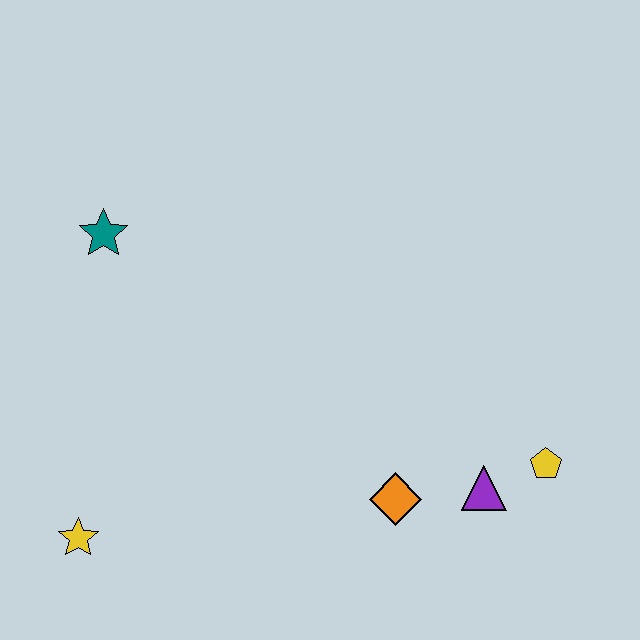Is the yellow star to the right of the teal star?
No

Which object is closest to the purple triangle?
The yellow pentagon is closest to the purple triangle.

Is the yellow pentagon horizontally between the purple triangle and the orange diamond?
No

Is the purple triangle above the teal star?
No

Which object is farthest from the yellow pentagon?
The teal star is farthest from the yellow pentagon.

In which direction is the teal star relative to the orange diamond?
The teal star is to the left of the orange diamond.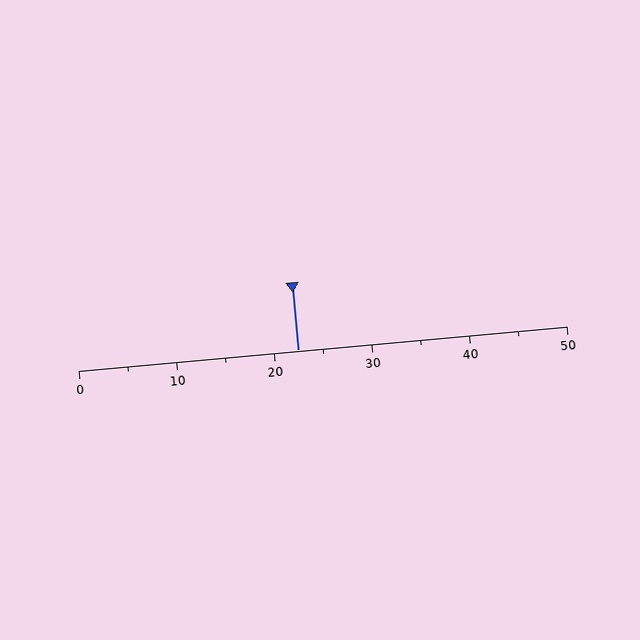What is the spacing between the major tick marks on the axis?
The major ticks are spaced 10 apart.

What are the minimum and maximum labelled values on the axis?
The axis runs from 0 to 50.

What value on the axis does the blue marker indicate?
The marker indicates approximately 22.5.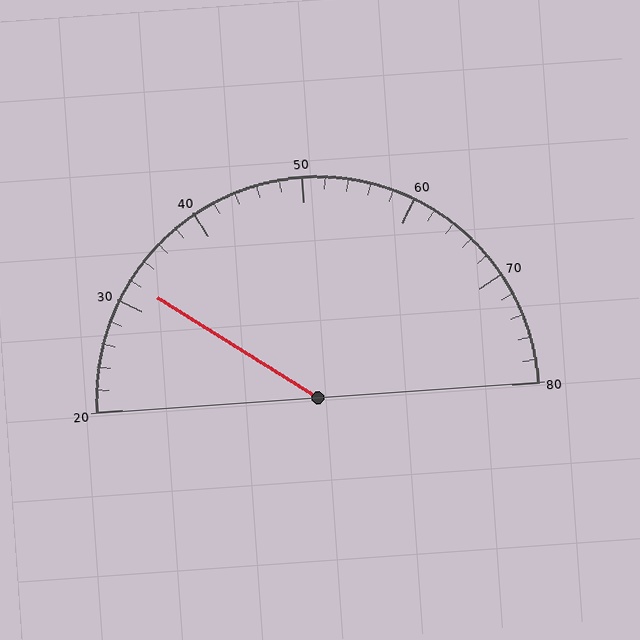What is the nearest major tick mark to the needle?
The nearest major tick mark is 30.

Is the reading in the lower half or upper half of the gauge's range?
The reading is in the lower half of the range (20 to 80).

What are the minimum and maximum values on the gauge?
The gauge ranges from 20 to 80.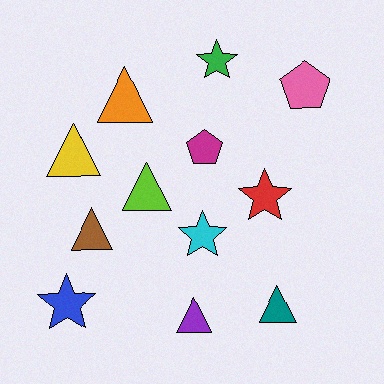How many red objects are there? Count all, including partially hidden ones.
There is 1 red object.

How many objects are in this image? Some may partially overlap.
There are 12 objects.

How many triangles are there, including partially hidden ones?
There are 6 triangles.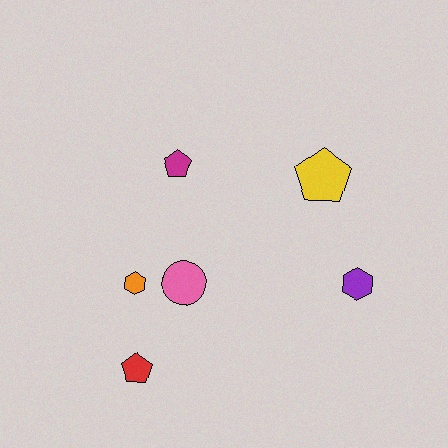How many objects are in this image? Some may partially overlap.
There are 6 objects.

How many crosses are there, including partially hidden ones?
There are no crosses.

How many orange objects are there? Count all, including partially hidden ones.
There is 1 orange object.